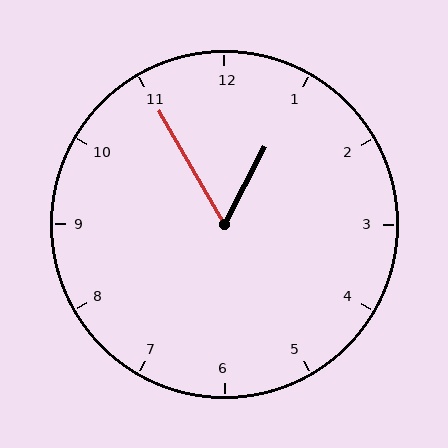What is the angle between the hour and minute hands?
Approximately 58 degrees.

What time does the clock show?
12:55.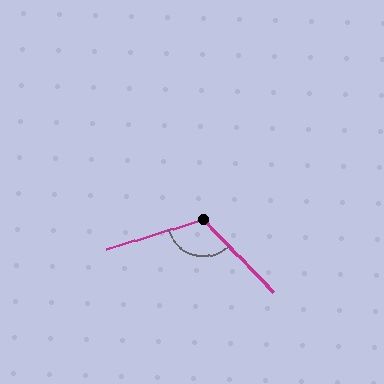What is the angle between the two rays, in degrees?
Approximately 117 degrees.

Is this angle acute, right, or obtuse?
It is obtuse.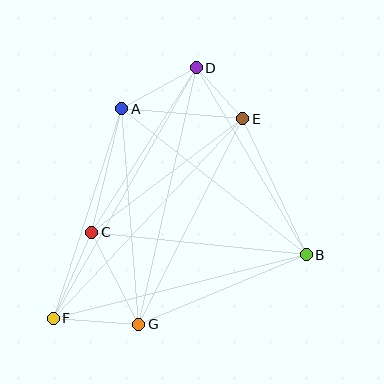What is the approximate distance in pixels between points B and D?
The distance between B and D is approximately 217 pixels.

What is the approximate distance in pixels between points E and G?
The distance between E and G is approximately 230 pixels.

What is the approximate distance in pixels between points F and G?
The distance between F and G is approximately 86 pixels.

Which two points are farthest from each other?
Points D and F are farthest from each other.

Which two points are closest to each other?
Points D and E are closest to each other.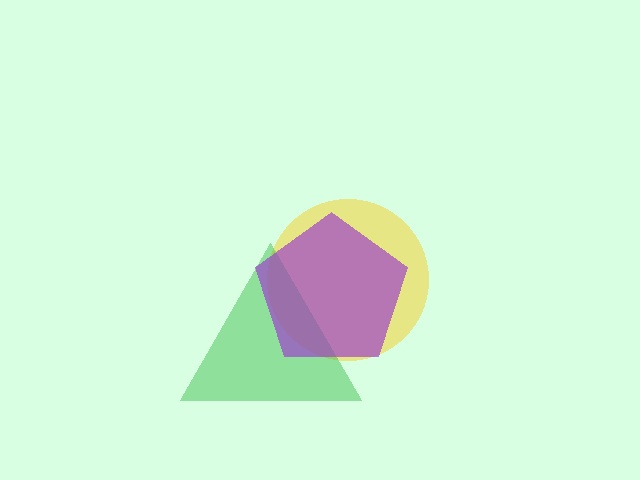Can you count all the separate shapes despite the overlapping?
Yes, there are 3 separate shapes.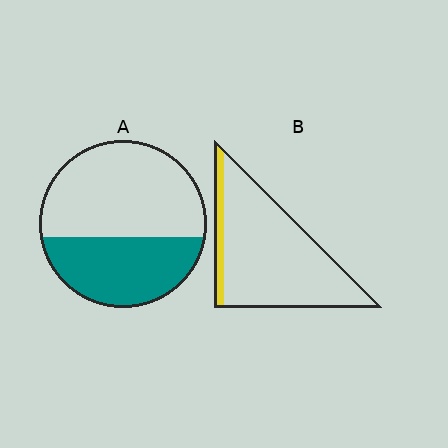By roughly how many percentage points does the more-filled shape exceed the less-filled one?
By roughly 30 percentage points (A over B).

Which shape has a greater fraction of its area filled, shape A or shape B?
Shape A.